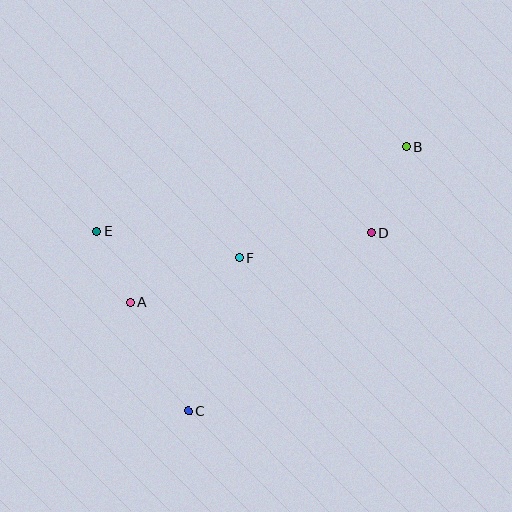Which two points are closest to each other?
Points A and E are closest to each other.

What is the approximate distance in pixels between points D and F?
The distance between D and F is approximately 135 pixels.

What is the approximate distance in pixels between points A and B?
The distance between A and B is approximately 317 pixels.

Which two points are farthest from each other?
Points B and C are farthest from each other.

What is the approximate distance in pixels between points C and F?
The distance between C and F is approximately 162 pixels.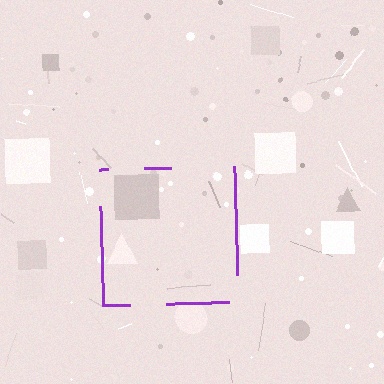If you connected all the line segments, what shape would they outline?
They would outline a square.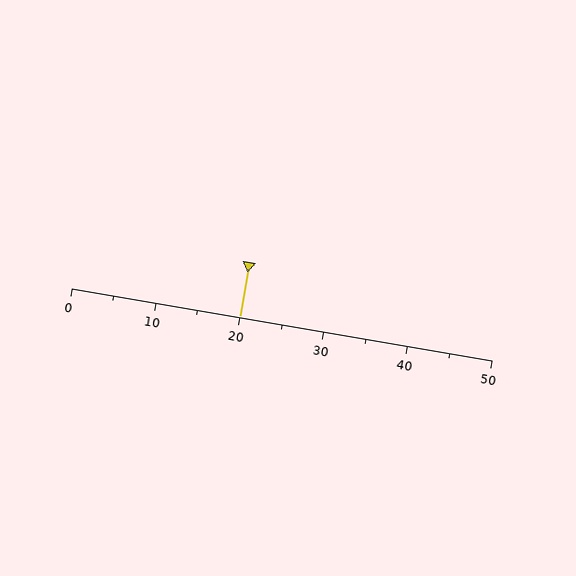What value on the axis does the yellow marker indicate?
The marker indicates approximately 20.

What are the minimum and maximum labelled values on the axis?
The axis runs from 0 to 50.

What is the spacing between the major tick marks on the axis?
The major ticks are spaced 10 apart.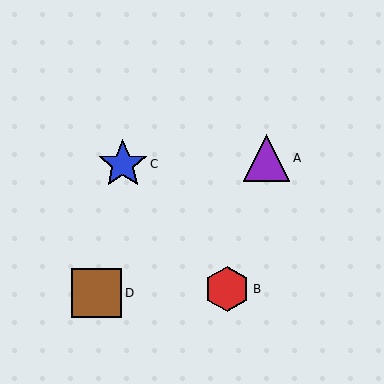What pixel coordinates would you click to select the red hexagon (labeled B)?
Click at (227, 289) to select the red hexagon B.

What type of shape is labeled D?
Shape D is a brown square.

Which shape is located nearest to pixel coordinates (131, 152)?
The blue star (labeled C) at (123, 164) is nearest to that location.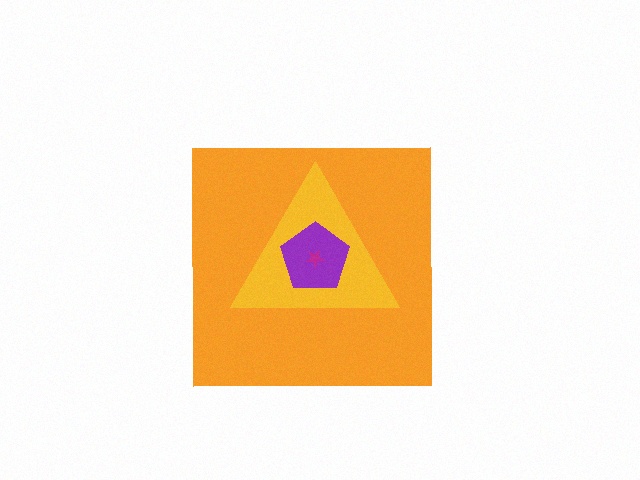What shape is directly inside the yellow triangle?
The purple pentagon.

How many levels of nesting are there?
4.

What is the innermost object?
The magenta star.